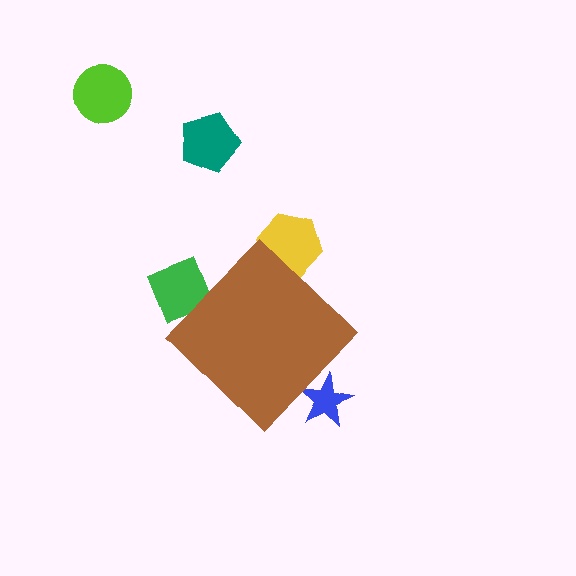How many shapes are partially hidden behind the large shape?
3 shapes are partially hidden.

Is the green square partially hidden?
Yes, the green square is partially hidden behind the brown diamond.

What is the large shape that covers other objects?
A brown diamond.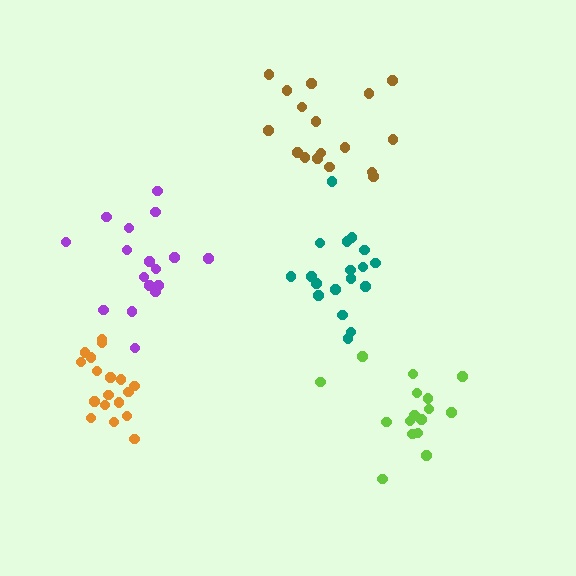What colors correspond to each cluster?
The clusters are colored: purple, teal, orange, lime, brown.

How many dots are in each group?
Group 1: 17 dots, Group 2: 18 dots, Group 3: 18 dots, Group 4: 16 dots, Group 5: 17 dots (86 total).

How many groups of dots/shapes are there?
There are 5 groups.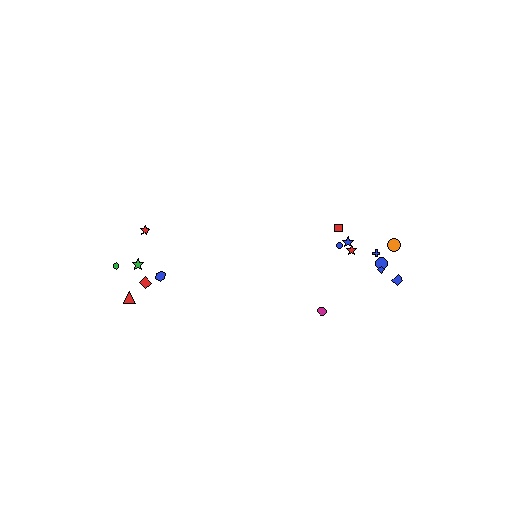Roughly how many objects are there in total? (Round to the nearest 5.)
Roughly 15 objects in total.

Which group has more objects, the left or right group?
The right group.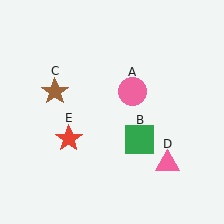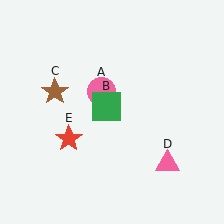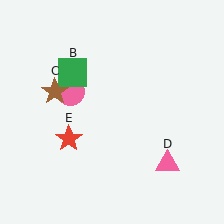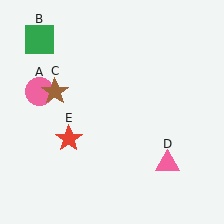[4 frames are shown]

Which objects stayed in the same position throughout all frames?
Brown star (object C) and pink triangle (object D) and red star (object E) remained stationary.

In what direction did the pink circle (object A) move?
The pink circle (object A) moved left.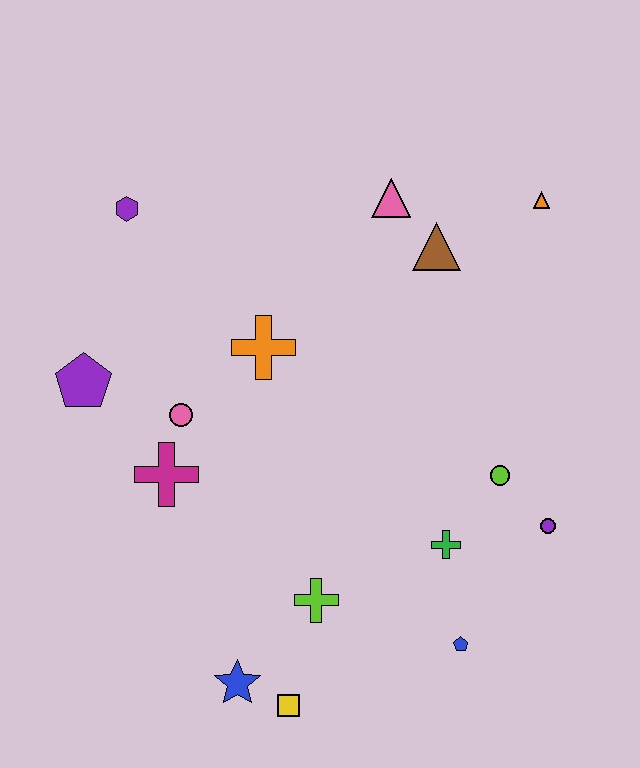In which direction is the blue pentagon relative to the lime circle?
The blue pentagon is below the lime circle.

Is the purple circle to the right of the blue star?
Yes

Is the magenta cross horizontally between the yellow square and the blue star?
No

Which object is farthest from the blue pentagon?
The purple hexagon is farthest from the blue pentagon.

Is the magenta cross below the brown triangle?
Yes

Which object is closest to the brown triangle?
The pink triangle is closest to the brown triangle.